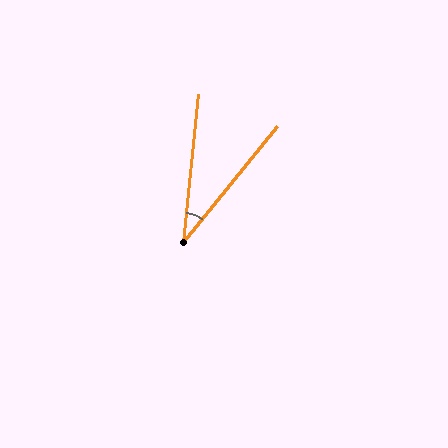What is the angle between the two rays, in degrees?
Approximately 33 degrees.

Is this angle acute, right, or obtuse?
It is acute.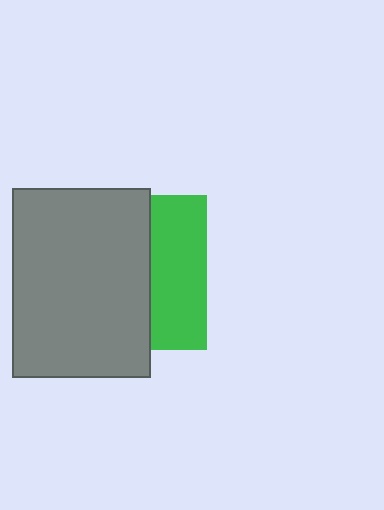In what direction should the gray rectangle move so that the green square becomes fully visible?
The gray rectangle should move left. That is the shortest direction to clear the overlap and leave the green square fully visible.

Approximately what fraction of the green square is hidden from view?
Roughly 64% of the green square is hidden behind the gray rectangle.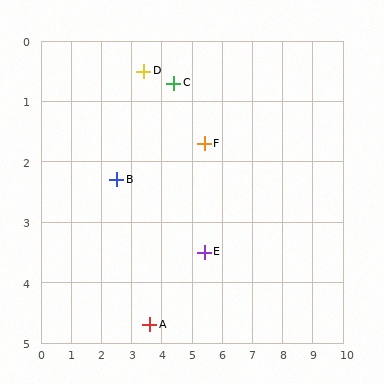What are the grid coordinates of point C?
Point C is at approximately (4.4, 0.7).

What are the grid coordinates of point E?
Point E is at approximately (5.4, 3.5).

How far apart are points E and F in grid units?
Points E and F are about 1.8 grid units apart.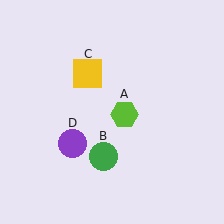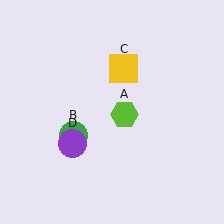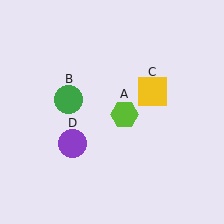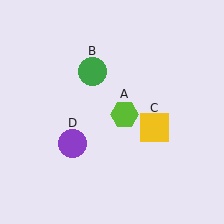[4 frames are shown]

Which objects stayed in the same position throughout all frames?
Lime hexagon (object A) and purple circle (object D) remained stationary.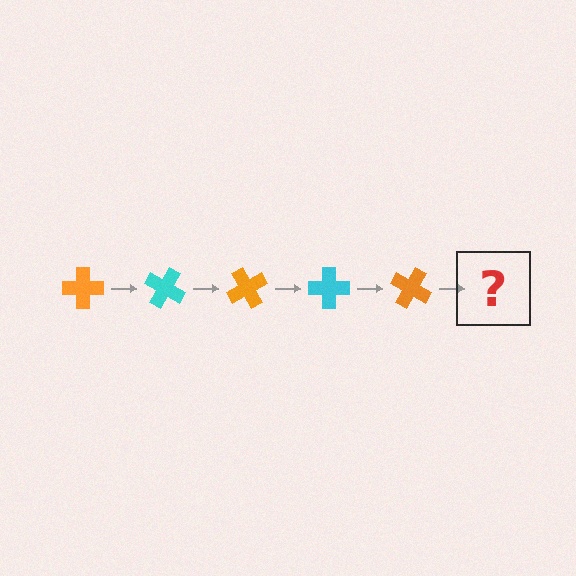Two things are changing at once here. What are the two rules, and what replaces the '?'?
The two rules are that it rotates 30 degrees each step and the color cycles through orange and cyan. The '?' should be a cyan cross, rotated 150 degrees from the start.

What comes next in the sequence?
The next element should be a cyan cross, rotated 150 degrees from the start.